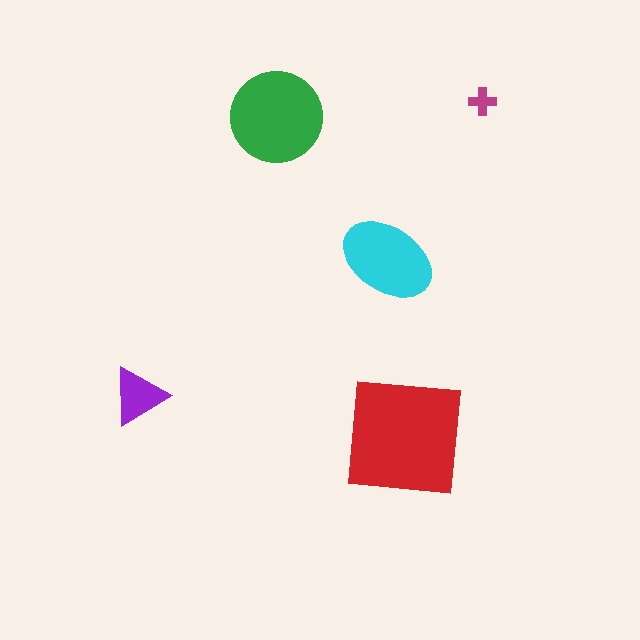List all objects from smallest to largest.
The magenta cross, the purple triangle, the cyan ellipse, the green circle, the red square.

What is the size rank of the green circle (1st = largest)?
2nd.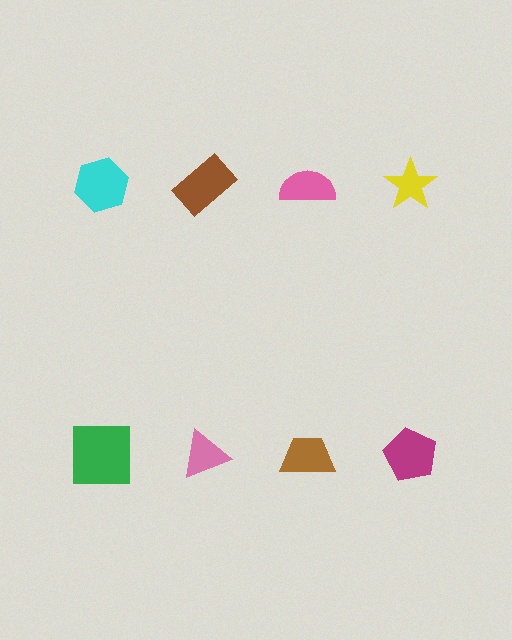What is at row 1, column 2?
A brown rectangle.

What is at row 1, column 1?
A cyan hexagon.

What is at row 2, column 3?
A brown trapezoid.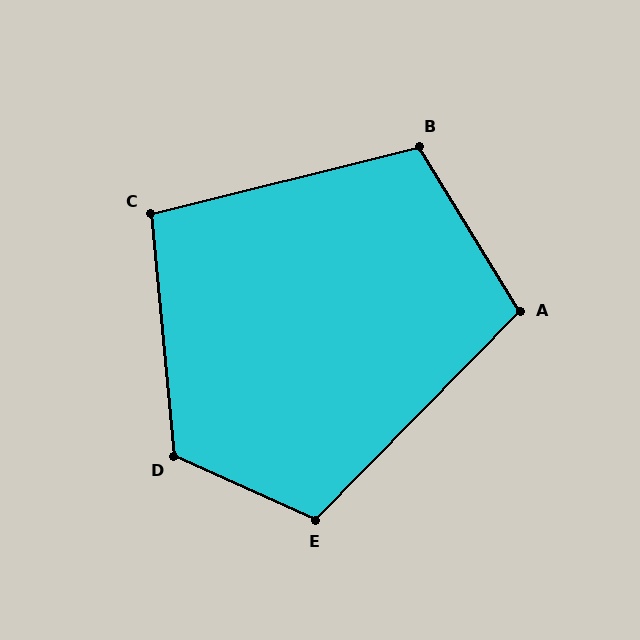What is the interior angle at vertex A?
Approximately 104 degrees (obtuse).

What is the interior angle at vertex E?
Approximately 110 degrees (obtuse).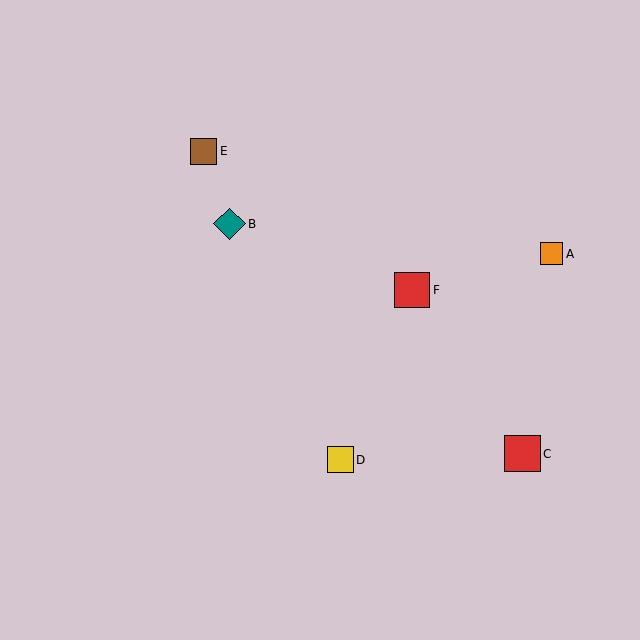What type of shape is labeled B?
Shape B is a teal diamond.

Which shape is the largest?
The red square (labeled C) is the largest.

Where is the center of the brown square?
The center of the brown square is at (204, 151).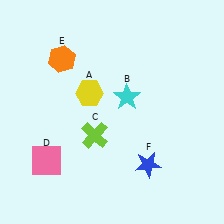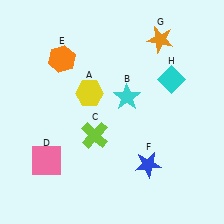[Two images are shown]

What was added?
An orange star (G), a cyan diamond (H) were added in Image 2.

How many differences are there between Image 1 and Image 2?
There are 2 differences between the two images.